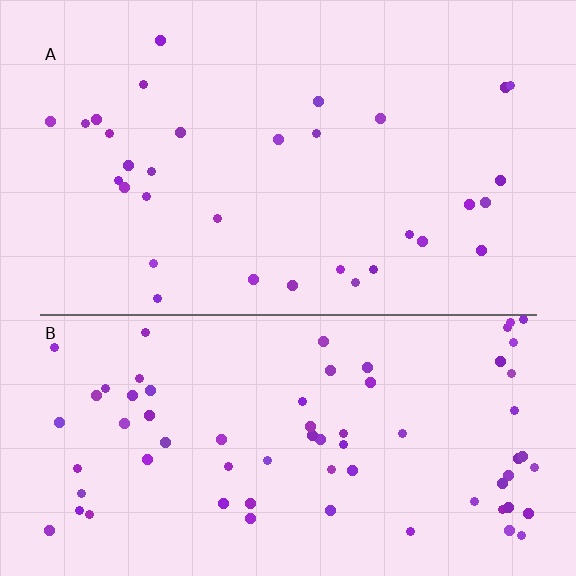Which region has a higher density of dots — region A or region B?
B (the bottom).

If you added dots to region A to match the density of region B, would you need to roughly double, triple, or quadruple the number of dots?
Approximately double.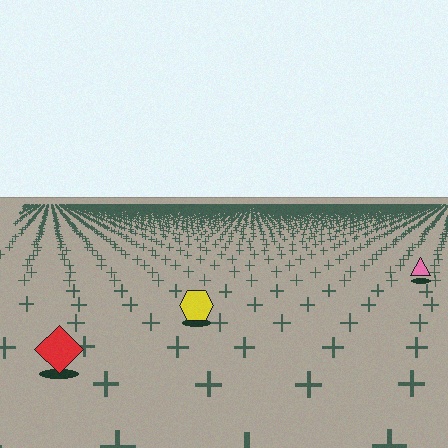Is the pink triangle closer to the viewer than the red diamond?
No. The red diamond is closer — you can tell from the texture gradient: the ground texture is coarser near it.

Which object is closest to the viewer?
The red diamond is closest. The texture marks near it are larger and more spread out.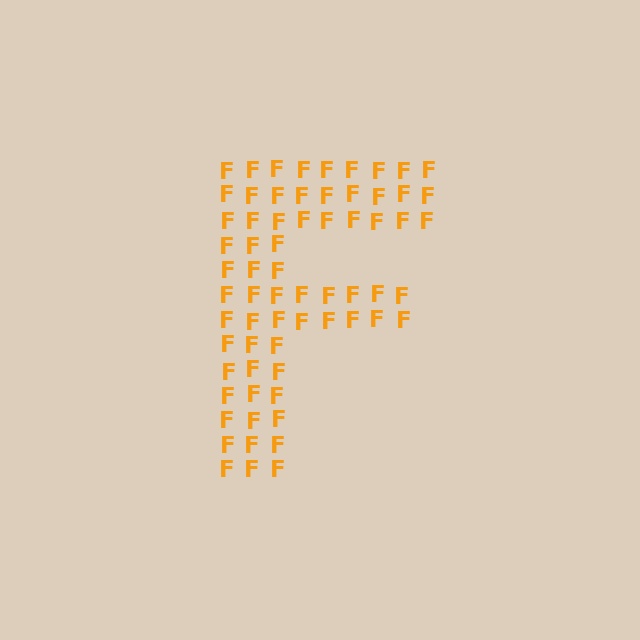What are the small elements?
The small elements are letter F's.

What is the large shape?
The large shape is the letter F.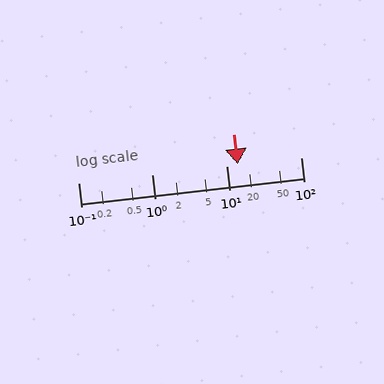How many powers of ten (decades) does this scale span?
The scale spans 3 decades, from 0.1 to 100.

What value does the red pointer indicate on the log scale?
The pointer indicates approximately 14.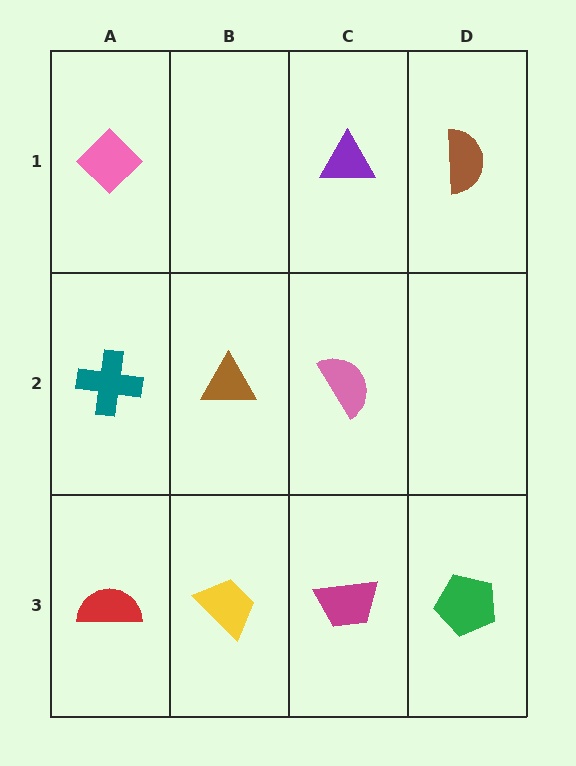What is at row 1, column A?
A pink diamond.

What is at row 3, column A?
A red semicircle.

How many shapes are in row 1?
3 shapes.